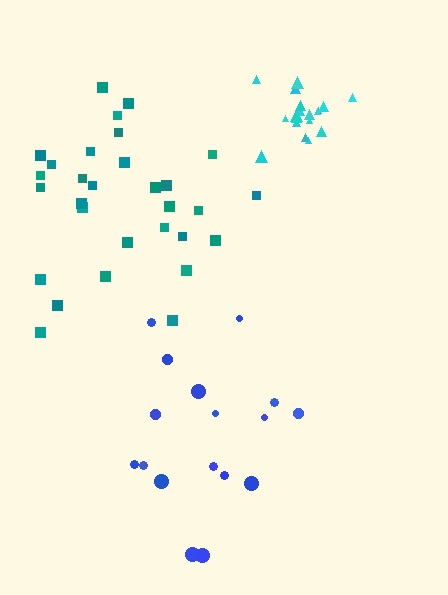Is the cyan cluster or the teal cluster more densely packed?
Cyan.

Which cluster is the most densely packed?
Cyan.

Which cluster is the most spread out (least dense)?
Blue.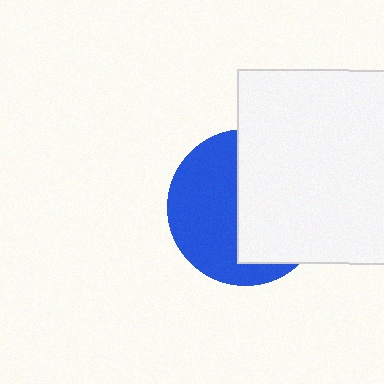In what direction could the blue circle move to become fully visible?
The blue circle could move left. That would shift it out from behind the white square entirely.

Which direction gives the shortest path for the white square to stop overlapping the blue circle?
Moving right gives the shortest separation.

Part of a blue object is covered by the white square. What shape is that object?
It is a circle.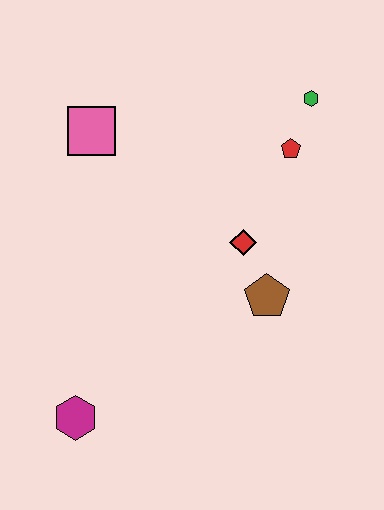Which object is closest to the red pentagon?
The green hexagon is closest to the red pentagon.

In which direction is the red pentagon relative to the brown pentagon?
The red pentagon is above the brown pentagon.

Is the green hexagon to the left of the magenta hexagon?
No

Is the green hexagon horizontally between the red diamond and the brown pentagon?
No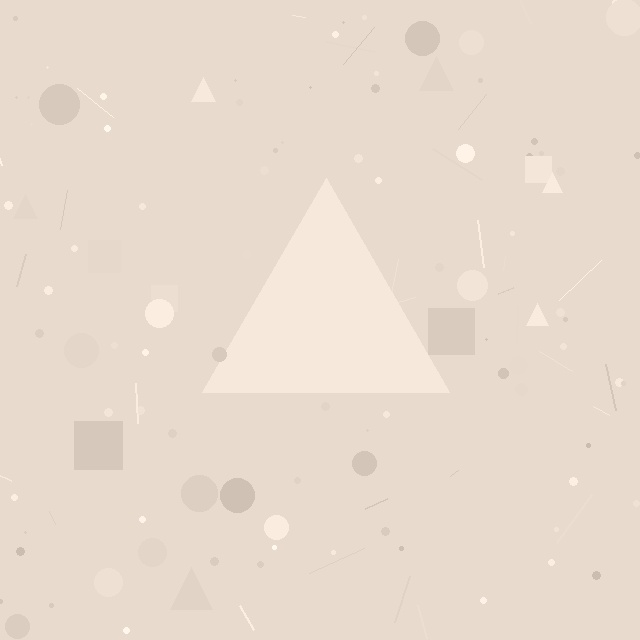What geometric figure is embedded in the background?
A triangle is embedded in the background.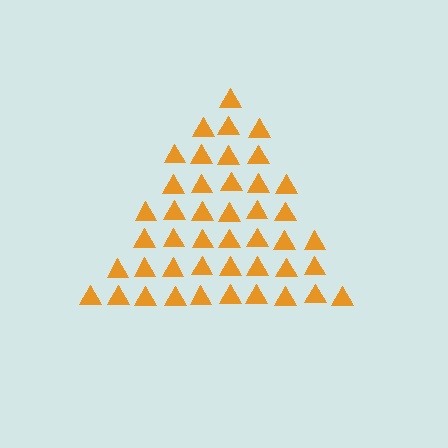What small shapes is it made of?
It is made of small triangles.